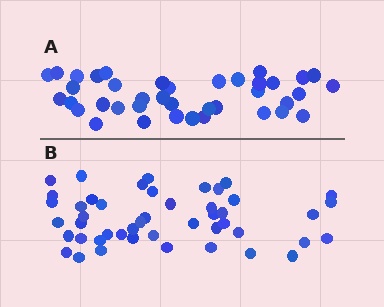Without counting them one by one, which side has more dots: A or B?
Region B (the bottom region) has more dots.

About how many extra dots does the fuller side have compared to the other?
Region B has roughly 8 or so more dots than region A.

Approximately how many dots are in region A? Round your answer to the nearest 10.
About 40 dots. (The exact count is 39, which rounds to 40.)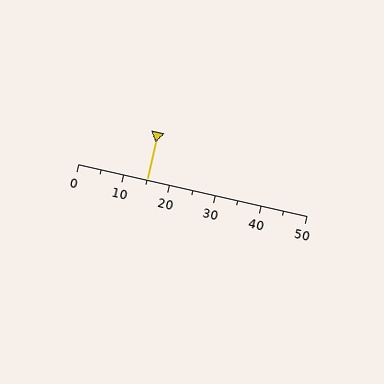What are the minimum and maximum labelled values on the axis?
The axis runs from 0 to 50.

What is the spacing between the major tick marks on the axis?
The major ticks are spaced 10 apart.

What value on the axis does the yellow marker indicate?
The marker indicates approximately 15.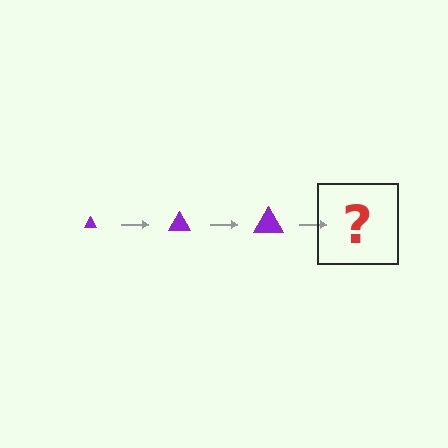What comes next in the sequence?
The next element should be a purple triangle, larger than the previous one.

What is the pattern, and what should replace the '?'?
The pattern is that the triangle gets progressively larger each step. The '?' should be a purple triangle, larger than the previous one.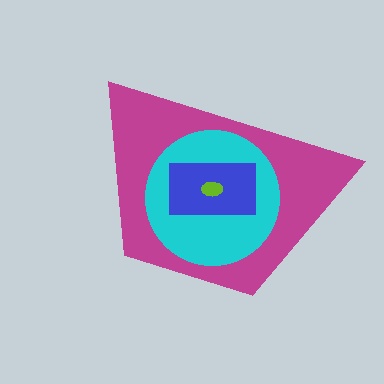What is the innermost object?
The lime ellipse.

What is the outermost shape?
The magenta trapezoid.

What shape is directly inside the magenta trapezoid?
The cyan circle.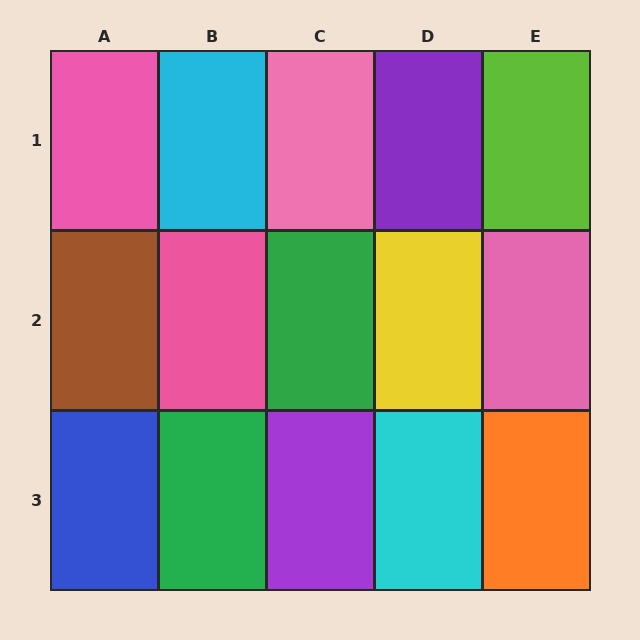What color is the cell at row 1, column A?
Pink.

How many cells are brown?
1 cell is brown.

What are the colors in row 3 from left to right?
Blue, green, purple, cyan, orange.